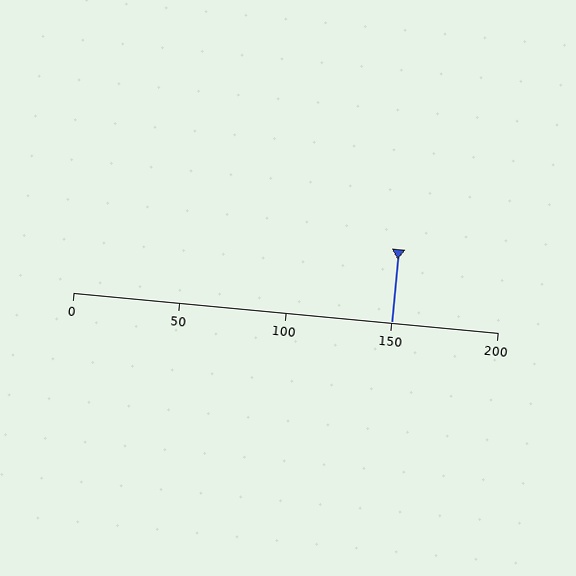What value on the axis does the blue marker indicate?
The marker indicates approximately 150.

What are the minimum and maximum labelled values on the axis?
The axis runs from 0 to 200.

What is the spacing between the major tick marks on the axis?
The major ticks are spaced 50 apart.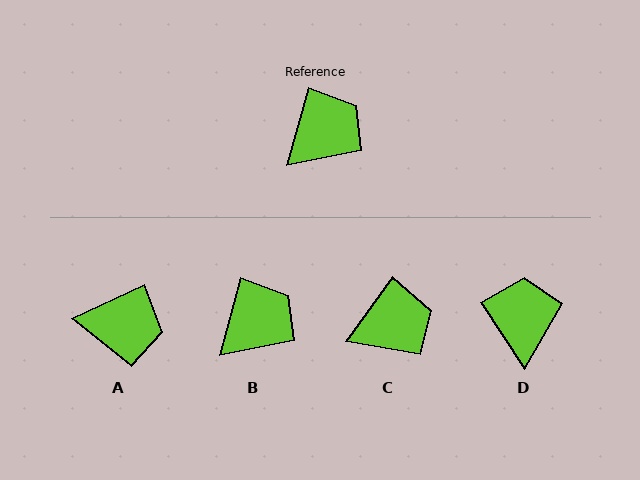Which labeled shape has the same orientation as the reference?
B.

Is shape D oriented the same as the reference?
No, it is off by about 49 degrees.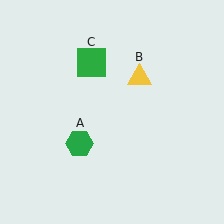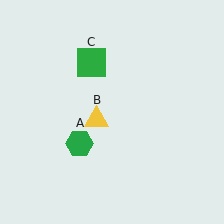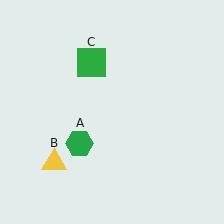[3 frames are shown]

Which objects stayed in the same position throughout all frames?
Green hexagon (object A) and green square (object C) remained stationary.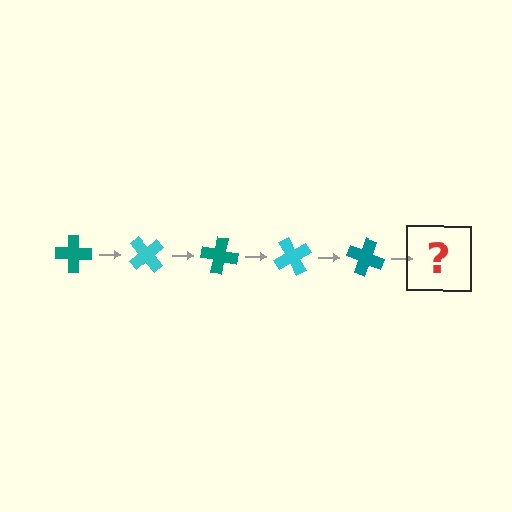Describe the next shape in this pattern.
It should be a cyan cross, rotated 250 degrees from the start.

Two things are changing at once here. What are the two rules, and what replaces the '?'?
The two rules are that it rotates 50 degrees each step and the color cycles through teal and cyan. The '?' should be a cyan cross, rotated 250 degrees from the start.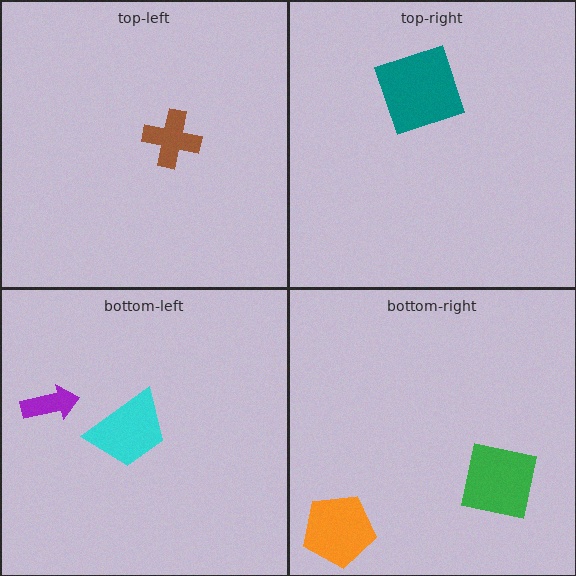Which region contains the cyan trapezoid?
The bottom-left region.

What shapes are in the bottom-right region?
The green square, the orange pentagon.